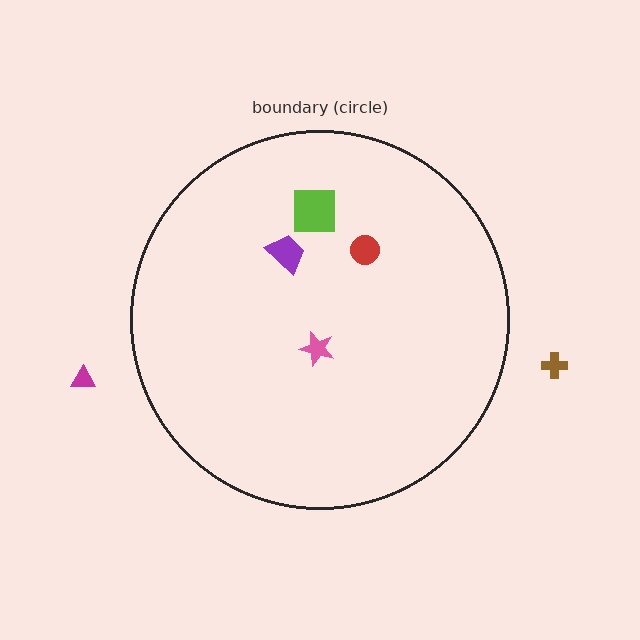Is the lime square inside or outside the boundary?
Inside.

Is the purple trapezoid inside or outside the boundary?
Inside.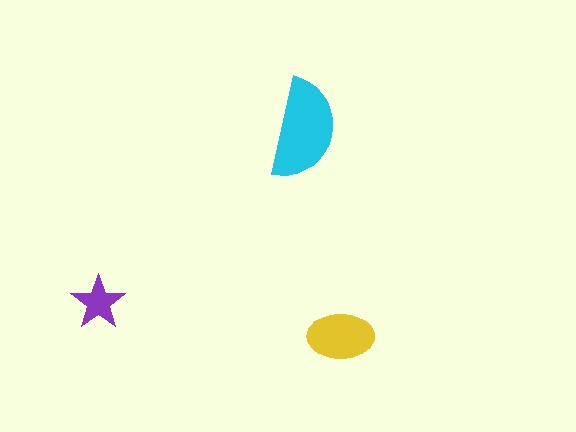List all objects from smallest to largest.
The purple star, the yellow ellipse, the cyan semicircle.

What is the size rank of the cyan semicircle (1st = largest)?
1st.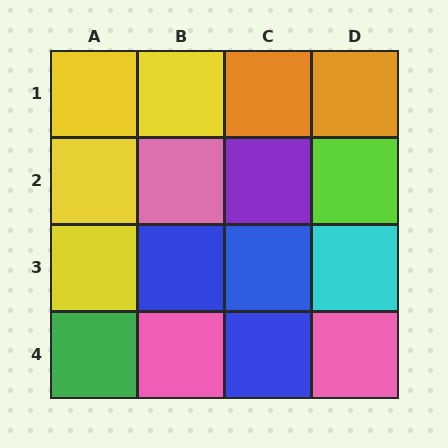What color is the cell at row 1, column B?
Yellow.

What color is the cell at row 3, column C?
Blue.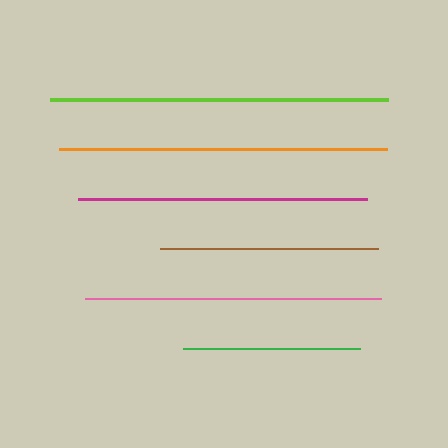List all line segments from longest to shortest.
From longest to shortest: lime, orange, pink, magenta, brown, green.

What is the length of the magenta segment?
The magenta segment is approximately 289 pixels long.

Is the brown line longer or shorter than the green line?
The brown line is longer than the green line.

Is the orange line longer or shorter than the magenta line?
The orange line is longer than the magenta line.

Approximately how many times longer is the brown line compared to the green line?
The brown line is approximately 1.2 times the length of the green line.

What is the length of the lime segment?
The lime segment is approximately 338 pixels long.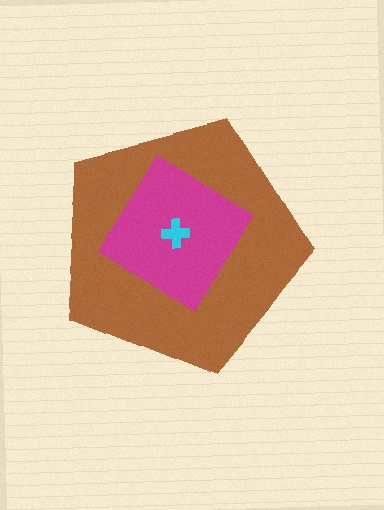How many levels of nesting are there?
3.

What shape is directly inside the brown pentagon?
The magenta diamond.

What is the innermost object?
The cyan cross.